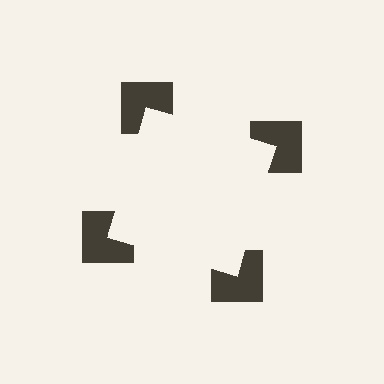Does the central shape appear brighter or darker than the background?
It typically appears slightly brighter than the background, even though no actual brightness change is drawn.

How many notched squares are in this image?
There are 4 — one at each vertex of the illusory square.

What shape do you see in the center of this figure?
An illusory square — its edges are inferred from the aligned wedge cuts in the notched squares, not physically drawn.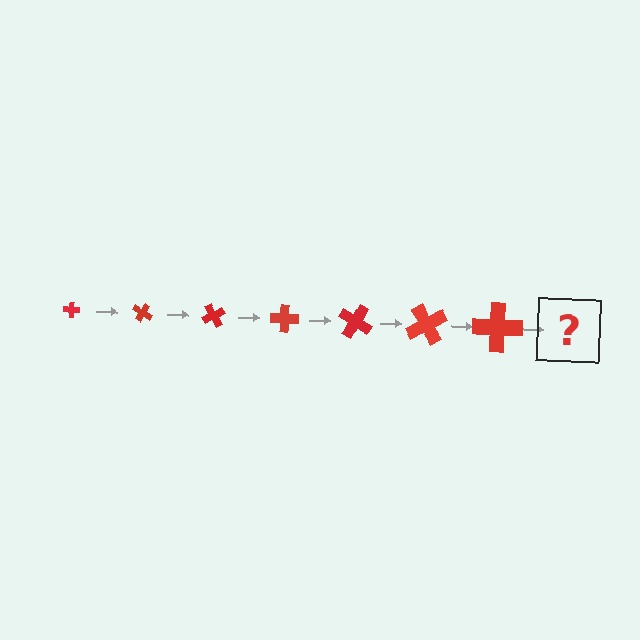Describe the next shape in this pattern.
It should be a cross, larger than the previous one and rotated 210 degrees from the start.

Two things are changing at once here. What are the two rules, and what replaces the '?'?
The two rules are that the cross grows larger each step and it rotates 30 degrees each step. The '?' should be a cross, larger than the previous one and rotated 210 degrees from the start.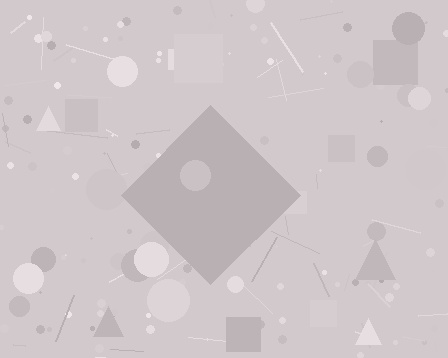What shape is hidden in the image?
A diamond is hidden in the image.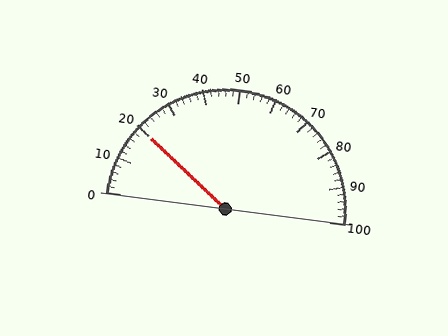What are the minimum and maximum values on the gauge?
The gauge ranges from 0 to 100.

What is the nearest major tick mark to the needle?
The nearest major tick mark is 20.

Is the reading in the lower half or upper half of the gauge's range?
The reading is in the lower half of the range (0 to 100).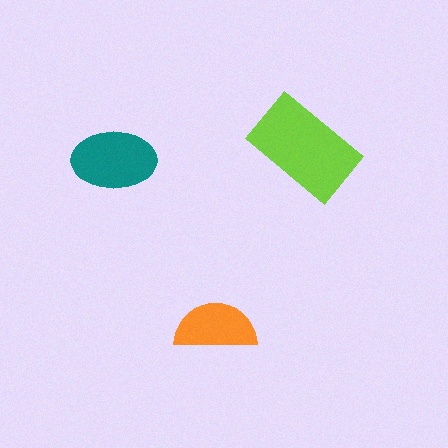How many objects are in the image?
There are 3 objects in the image.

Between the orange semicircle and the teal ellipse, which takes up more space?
The teal ellipse.